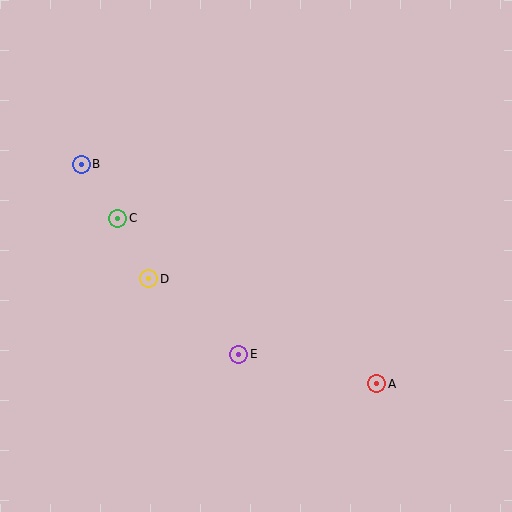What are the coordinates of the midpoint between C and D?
The midpoint between C and D is at (133, 249).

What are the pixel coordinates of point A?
Point A is at (377, 384).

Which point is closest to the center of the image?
Point E at (239, 354) is closest to the center.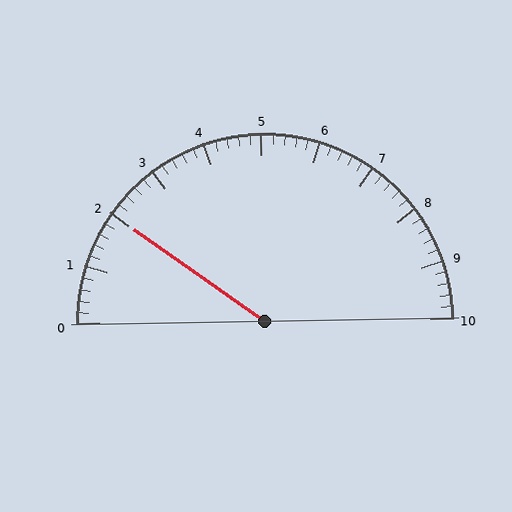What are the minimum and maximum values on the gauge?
The gauge ranges from 0 to 10.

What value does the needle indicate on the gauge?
The needle indicates approximately 2.0.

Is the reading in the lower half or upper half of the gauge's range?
The reading is in the lower half of the range (0 to 10).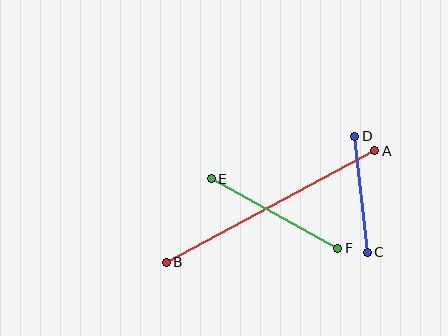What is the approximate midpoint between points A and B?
The midpoint is at approximately (271, 206) pixels.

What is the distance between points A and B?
The distance is approximately 236 pixels.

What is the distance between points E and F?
The distance is approximately 145 pixels.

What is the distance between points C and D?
The distance is approximately 117 pixels.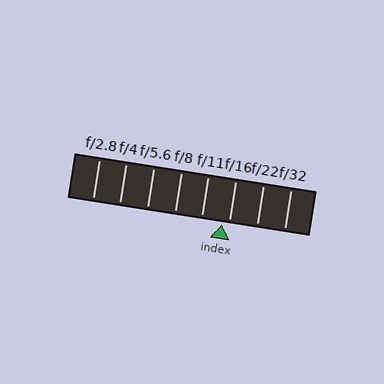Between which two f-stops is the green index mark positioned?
The index mark is between f/11 and f/16.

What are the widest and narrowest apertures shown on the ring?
The widest aperture shown is f/2.8 and the narrowest is f/32.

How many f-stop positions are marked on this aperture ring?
There are 8 f-stop positions marked.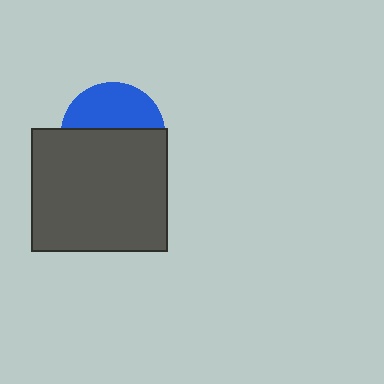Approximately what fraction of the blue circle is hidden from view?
Roughly 57% of the blue circle is hidden behind the dark gray rectangle.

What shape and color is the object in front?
The object in front is a dark gray rectangle.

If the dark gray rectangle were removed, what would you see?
You would see the complete blue circle.